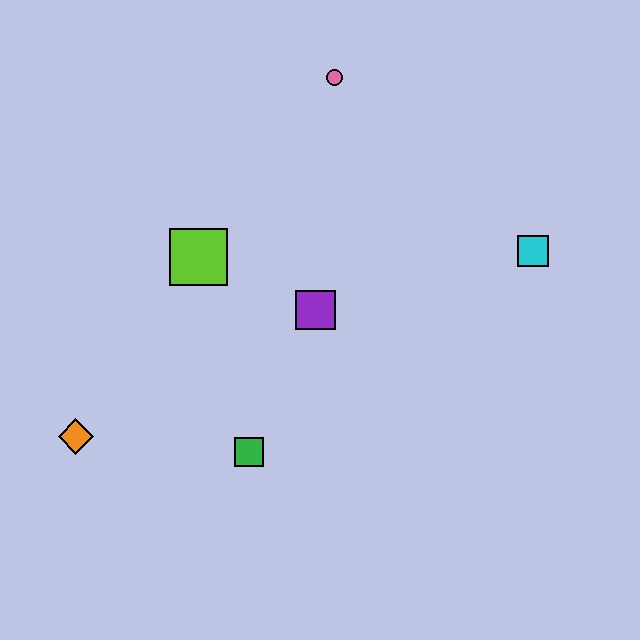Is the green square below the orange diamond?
Yes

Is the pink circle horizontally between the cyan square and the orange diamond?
Yes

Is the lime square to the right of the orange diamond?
Yes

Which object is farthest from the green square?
The pink circle is farthest from the green square.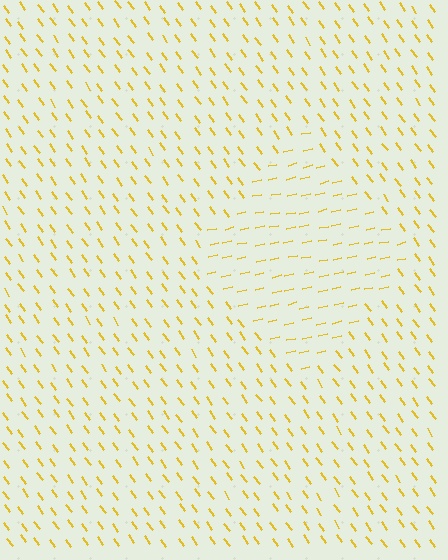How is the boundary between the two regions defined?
The boundary is defined purely by a change in line orientation (approximately 67 degrees difference). All lines are the same color and thickness.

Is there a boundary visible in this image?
Yes, there is a texture boundary formed by a change in line orientation.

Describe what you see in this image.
The image is filled with small yellow line segments. A diamond region in the image has lines oriented differently from the surrounding lines, creating a visible texture boundary.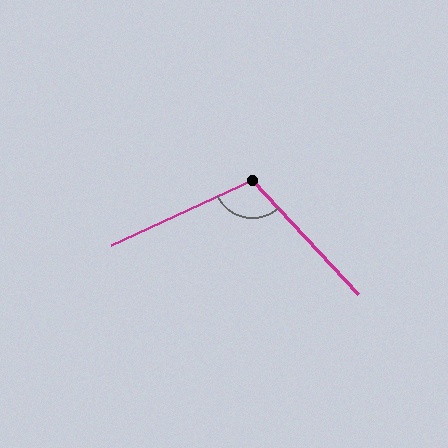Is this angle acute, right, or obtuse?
It is obtuse.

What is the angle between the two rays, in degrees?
Approximately 108 degrees.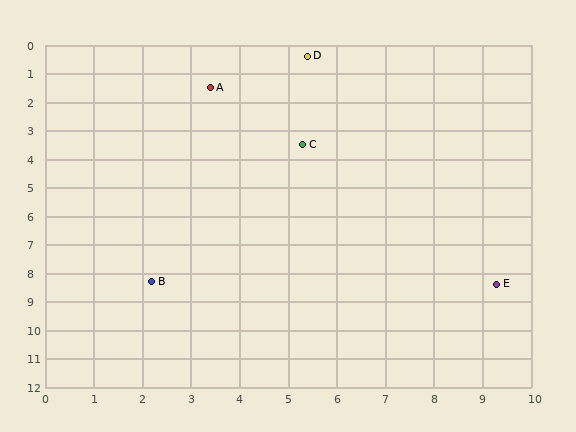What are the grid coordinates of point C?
Point C is at approximately (5.3, 3.5).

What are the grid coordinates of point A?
Point A is at approximately (3.4, 1.5).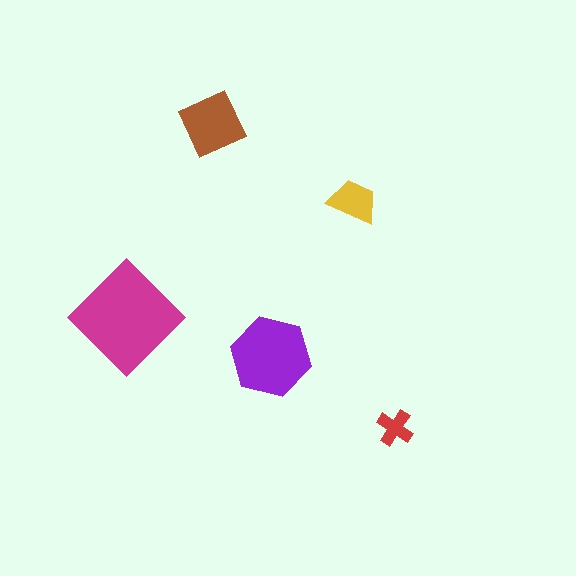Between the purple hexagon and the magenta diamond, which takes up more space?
The magenta diamond.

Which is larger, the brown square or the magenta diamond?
The magenta diamond.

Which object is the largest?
The magenta diamond.